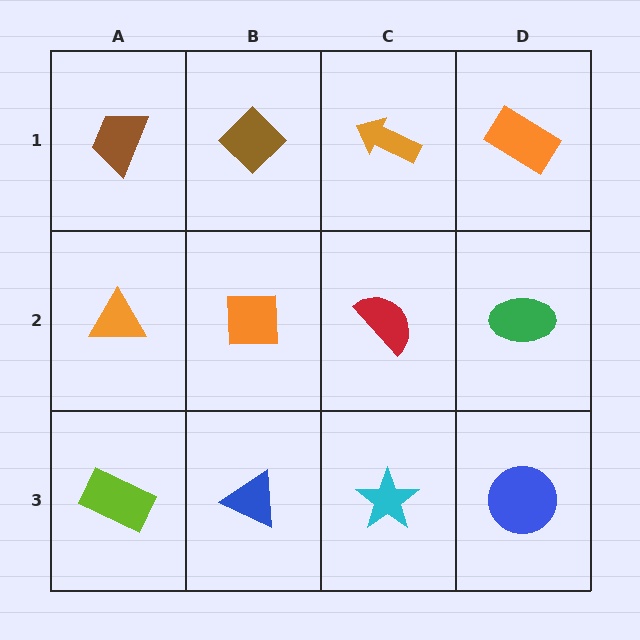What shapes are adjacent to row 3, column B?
An orange square (row 2, column B), a lime rectangle (row 3, column A), a cyan star (row 3, column C).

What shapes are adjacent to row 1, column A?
An orange triangle (row 2, column A), a brown diamond (row 1, column B).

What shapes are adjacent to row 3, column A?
An orange triangle (row 2, column A), a blue triangle (row 3, column B).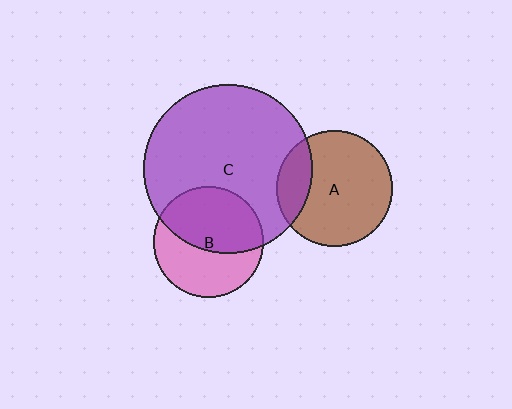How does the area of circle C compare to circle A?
Approximately 2.1 times.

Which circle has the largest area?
Circle C (purple).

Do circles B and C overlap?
Yes.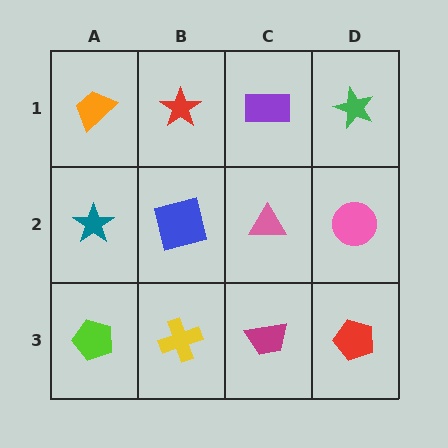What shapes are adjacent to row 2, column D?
A green star (row 1, column D), a red pentagon (row 3, column D), a pink triangle (row 2, column C).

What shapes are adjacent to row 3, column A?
A teal star (row 2, column A), a yellow cross (row 3, column B).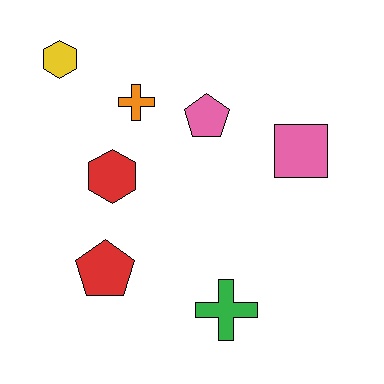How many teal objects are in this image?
There are no teal objects.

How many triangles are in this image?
There are no triangles.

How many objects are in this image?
There are 7 objects.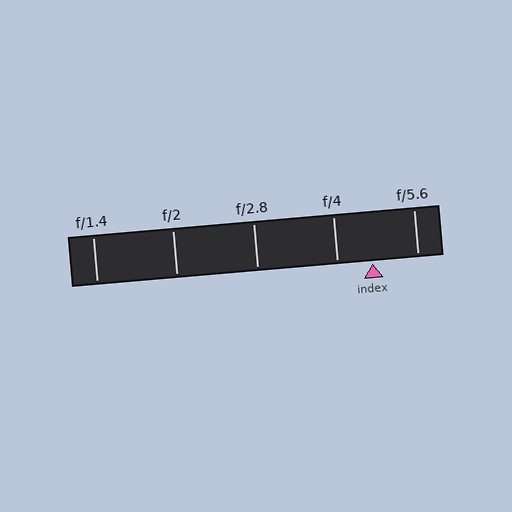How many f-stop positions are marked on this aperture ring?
There are 5 f-stop positions marked.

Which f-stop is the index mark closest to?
The index mark is closest to f/4.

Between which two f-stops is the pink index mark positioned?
The index mark is between f/4 and f/5.6.